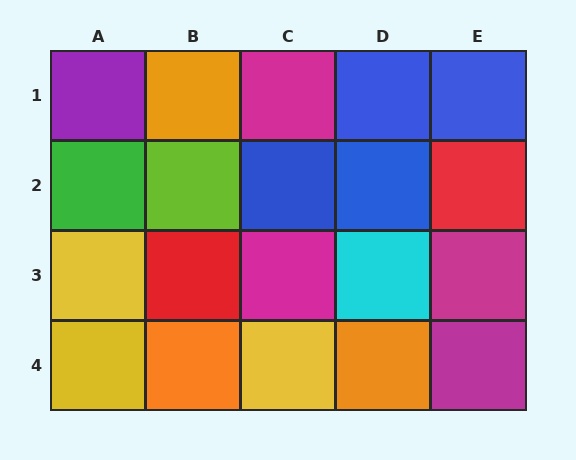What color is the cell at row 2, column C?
Blue.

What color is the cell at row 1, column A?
Purple.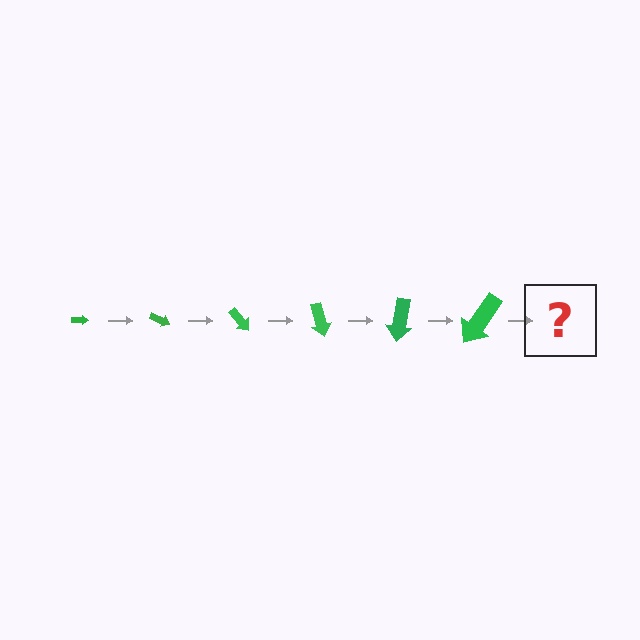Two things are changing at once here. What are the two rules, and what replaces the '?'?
The two rules are that the arrow grows larger each step and it rotates 25 degrees each step. The '?' should be an arrow, larger than the previous one and rotated 150 degrees from the start.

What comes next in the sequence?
The next element should be an arrow, larger than the previous one and rotated 150 degrees from the start.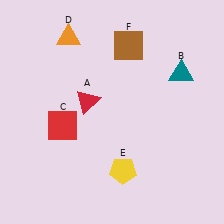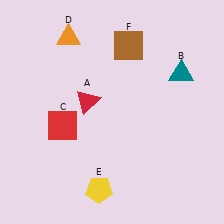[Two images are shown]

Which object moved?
The yellow pentagon (E) moved left.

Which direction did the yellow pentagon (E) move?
The yellow pentagon (E) moved left.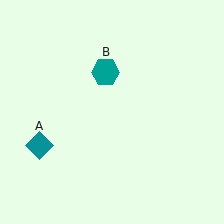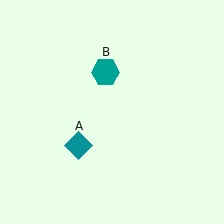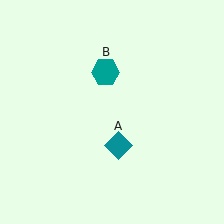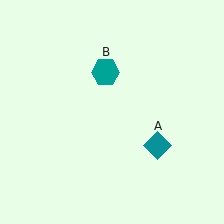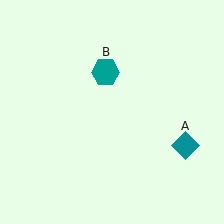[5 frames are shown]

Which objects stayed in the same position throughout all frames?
Teal hexagon (object B) remained stationary.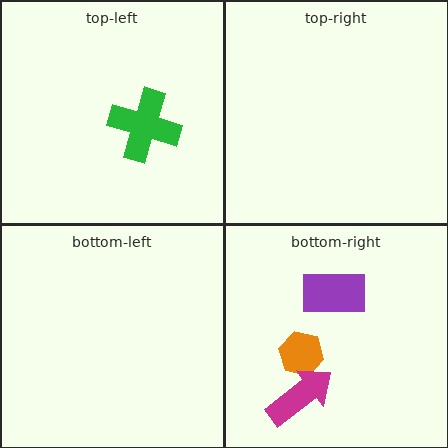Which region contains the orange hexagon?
The bottom-right region.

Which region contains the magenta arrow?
The bottom-right region.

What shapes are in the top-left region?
The green cross.